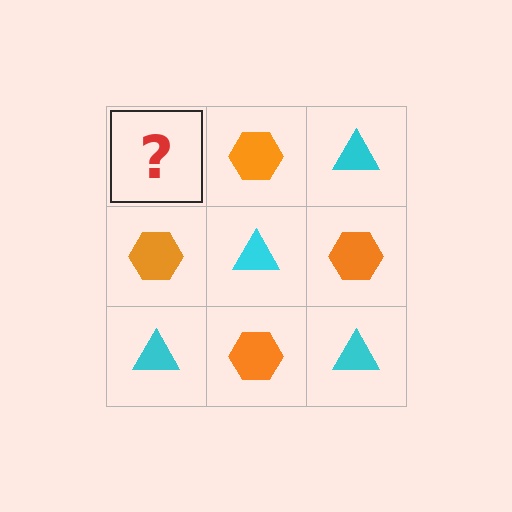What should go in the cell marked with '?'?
The missing cell should contain a cyan triangle.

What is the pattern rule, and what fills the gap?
The rule is that it alternates cyan triangle and orange hexagon in a checkerboard pattern. The gap should be filled with a cyan triangle.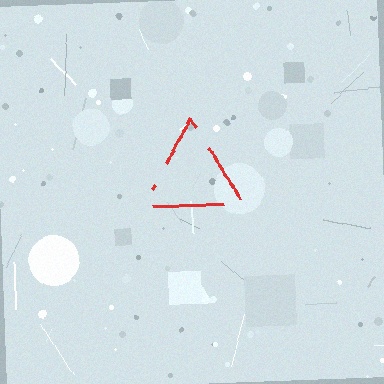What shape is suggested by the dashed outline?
The dashed outline suggests a triangle.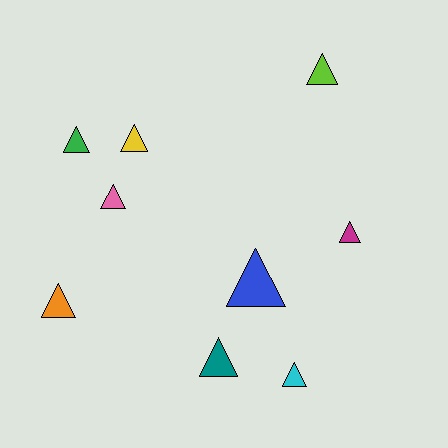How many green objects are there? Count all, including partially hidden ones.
There is 1 green object.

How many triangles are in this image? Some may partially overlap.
There are 9 triangles.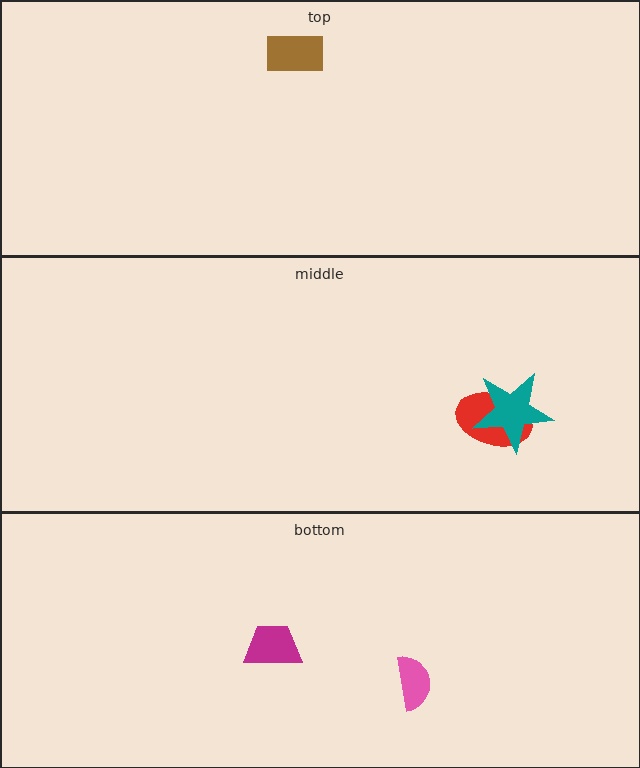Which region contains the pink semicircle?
The bottom region.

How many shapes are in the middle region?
2.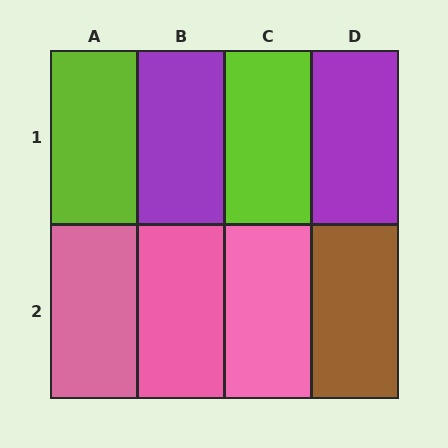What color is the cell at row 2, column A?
Pink.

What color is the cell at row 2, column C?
Pink.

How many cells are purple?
2 cells are purple.